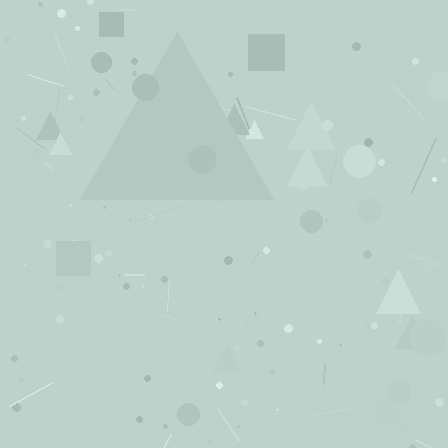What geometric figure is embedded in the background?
A triangle is embedded in the background.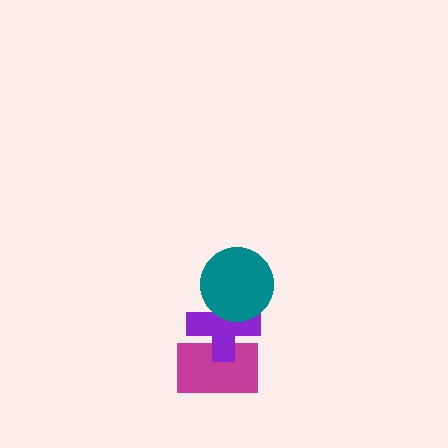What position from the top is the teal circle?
The teal circle is 1st from the top.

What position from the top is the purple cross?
The purple cross is 2nd from the top.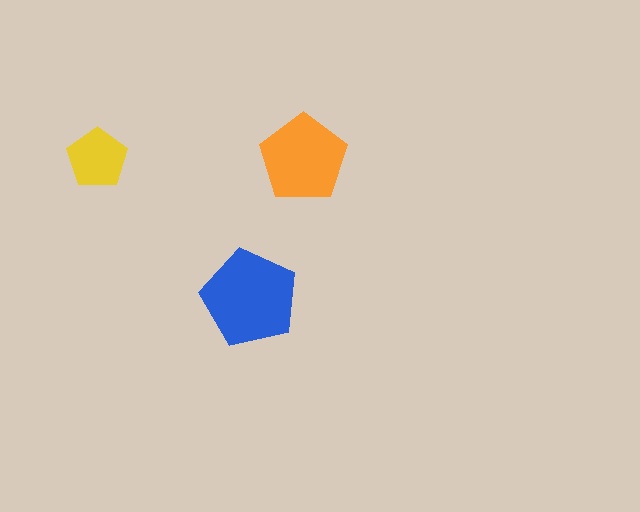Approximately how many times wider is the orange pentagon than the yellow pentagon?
About 1.5 times wider.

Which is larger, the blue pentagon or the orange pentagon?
The blue one.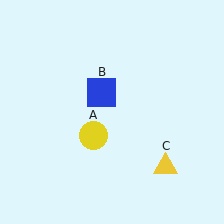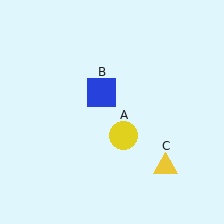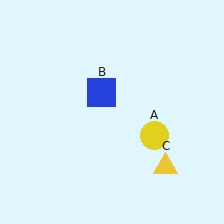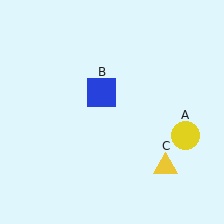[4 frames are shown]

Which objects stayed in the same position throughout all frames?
Blue square (object B) and yellow triangle (object C) remained stationary.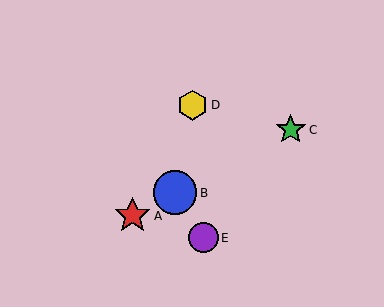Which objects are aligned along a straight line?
Objects A, B, C are aligned along a straight line.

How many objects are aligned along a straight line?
3 objects (A, B, C) are aligned along a straight line.